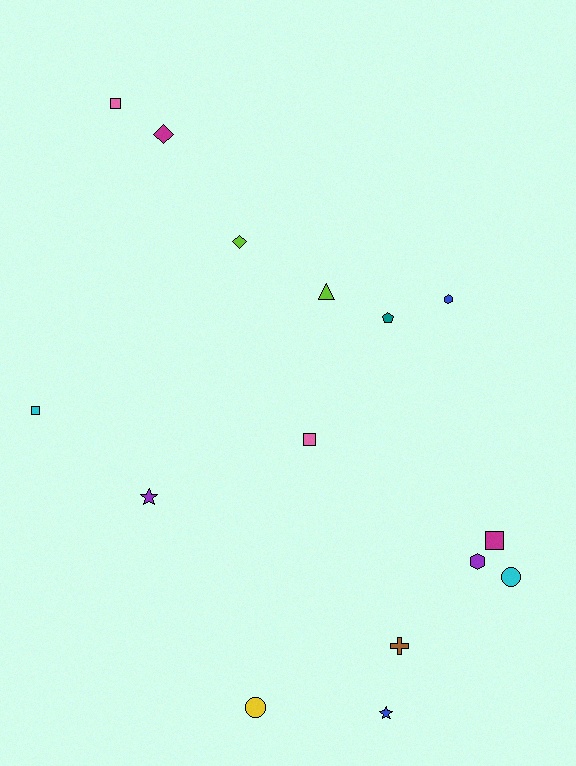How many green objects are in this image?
There are no green objects.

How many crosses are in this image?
There is 1 cross.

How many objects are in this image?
There are 15 objects.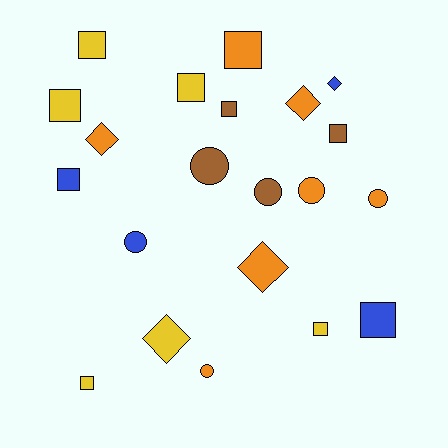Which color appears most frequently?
Orange, with 7 objects.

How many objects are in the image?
There are 21 objects.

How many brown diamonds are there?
There are no brown diamonds.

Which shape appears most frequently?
Square, with 10 objects.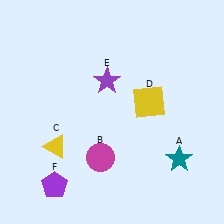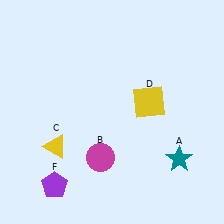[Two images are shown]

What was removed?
The purple star (E) was removed in Image 2.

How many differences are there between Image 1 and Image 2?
There is 1 difference between the two images.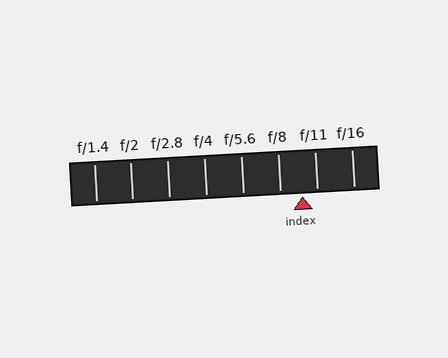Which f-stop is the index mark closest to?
The index mark is closest to f/11.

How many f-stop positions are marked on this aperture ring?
There are 8 f-stop positions marked.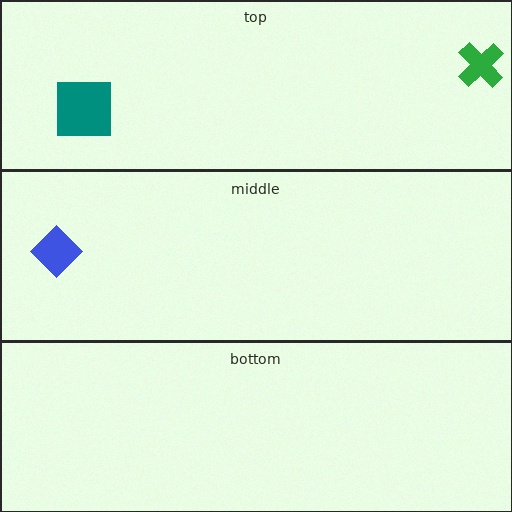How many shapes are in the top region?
2.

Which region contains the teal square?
The top region.